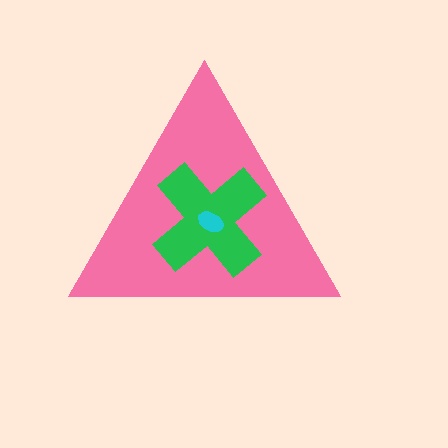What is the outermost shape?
The pink triangle.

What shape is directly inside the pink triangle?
The green cross.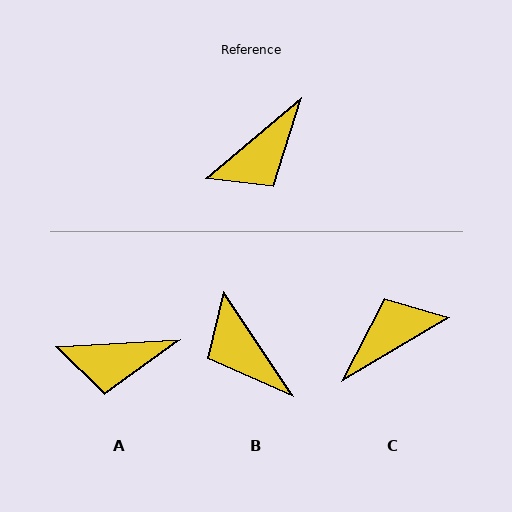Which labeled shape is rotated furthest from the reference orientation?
C, about 170 degrees away.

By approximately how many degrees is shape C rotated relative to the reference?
Approximately 170 degrees counter-clockwise.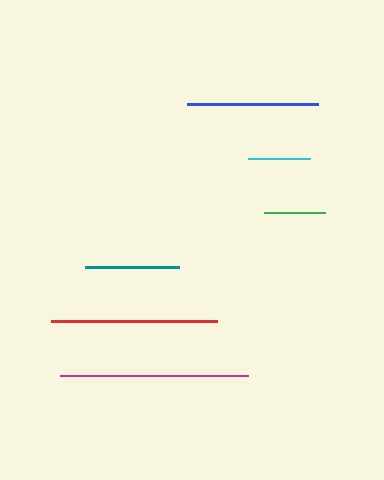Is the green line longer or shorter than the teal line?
The teal line is longer than the green line.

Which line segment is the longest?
The magenta line is the longest at approximately 188 pixels.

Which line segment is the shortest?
The green line is the shortest at approximately 61 pixels.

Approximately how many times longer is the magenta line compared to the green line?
The magenta line is approximately 3.1 times the length of the green line.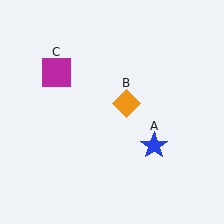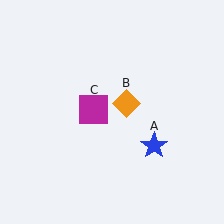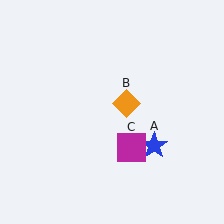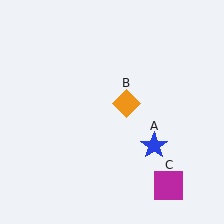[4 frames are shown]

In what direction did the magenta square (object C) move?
The magenta square (object C) moved down and to the right.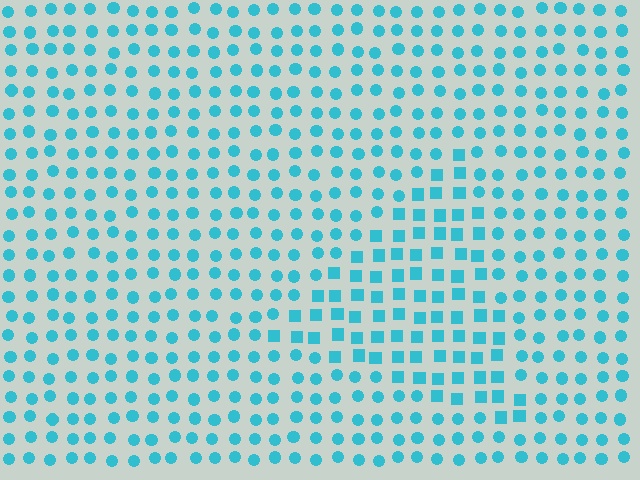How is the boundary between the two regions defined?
The boundary is defined by a change in element shape: squares inside vs. circles outside. All elements share the same color and spacing.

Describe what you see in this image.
The image is filled with small cyan elements arranged in a uniform grid. A triangle-shaped region contains squares, while the surrounding area contains circles. The boundary is defined purely by the change in element shape.